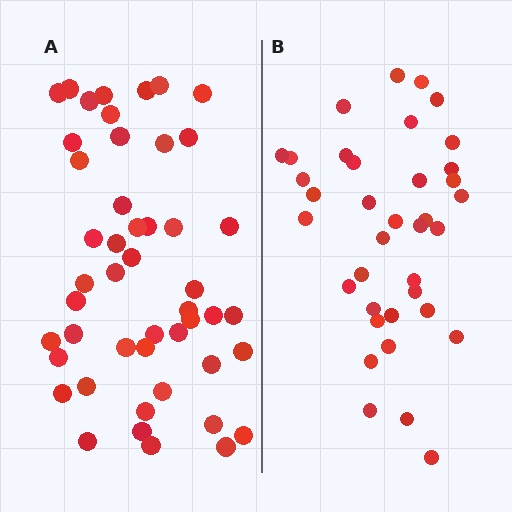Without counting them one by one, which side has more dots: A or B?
Region A (the left region) has more dots.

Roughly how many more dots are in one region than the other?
Region A has roughly 12 or so more dots than region B.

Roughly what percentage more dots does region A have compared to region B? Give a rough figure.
About 30% more.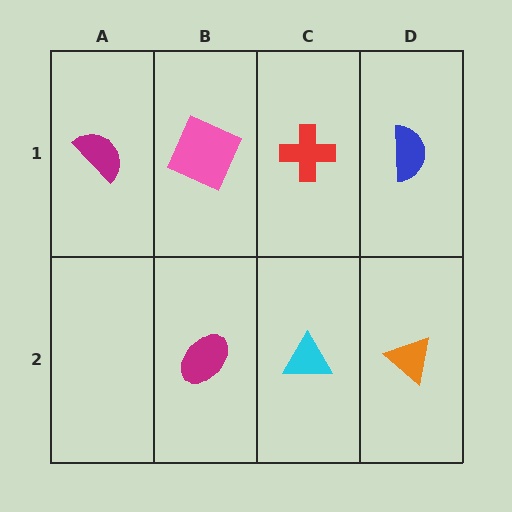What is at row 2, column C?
A cyan triangle.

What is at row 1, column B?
A pink square.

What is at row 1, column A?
A magenta semicircle.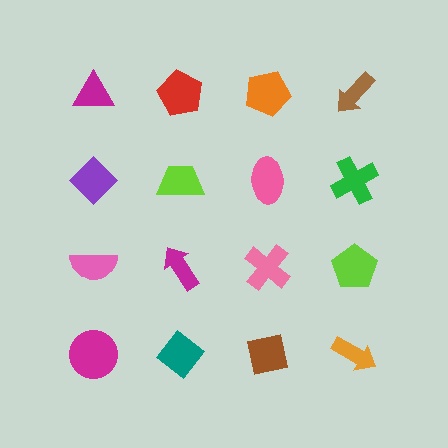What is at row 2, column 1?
A purple diamond.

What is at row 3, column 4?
A lime pentagon.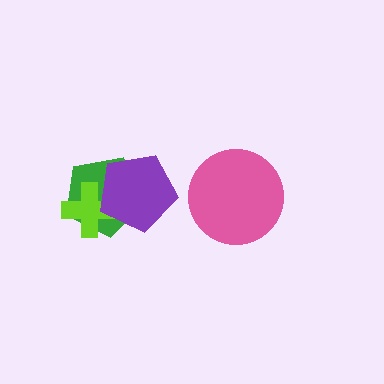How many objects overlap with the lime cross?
2 objects overlap with the lime cross.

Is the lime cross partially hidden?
Yes, it is partially covered by another shape.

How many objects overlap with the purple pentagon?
2 objects overlap with the purple pentagon.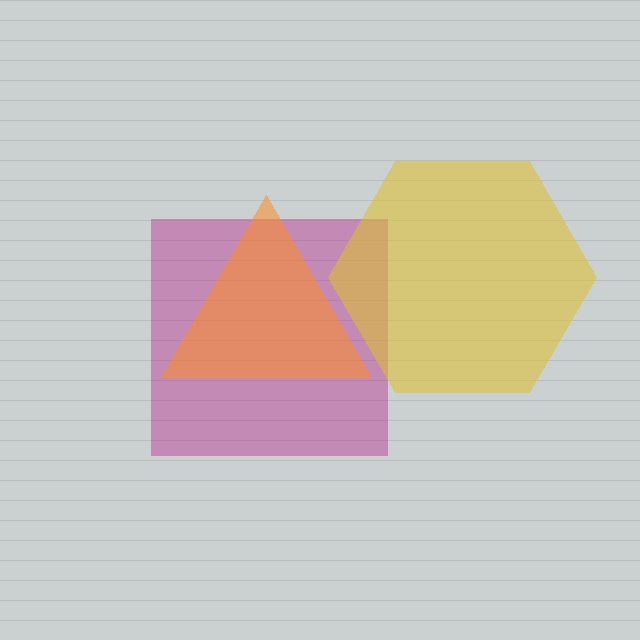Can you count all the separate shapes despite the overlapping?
Yes, there are 3 separate shapes.